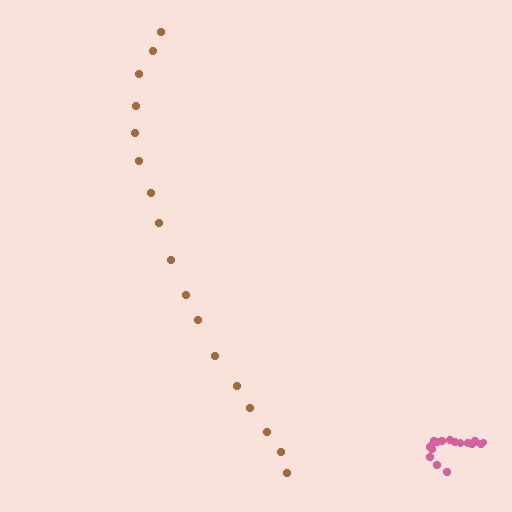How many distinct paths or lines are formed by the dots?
There are 2 distinct paths.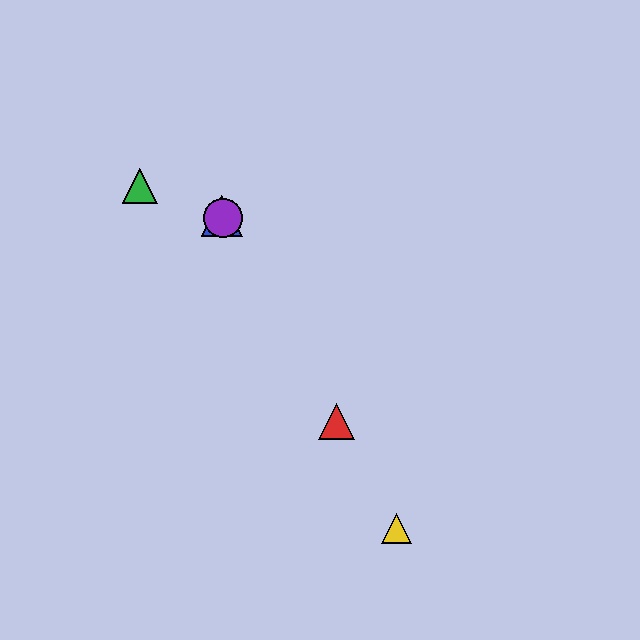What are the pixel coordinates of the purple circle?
The purple circle is at (223, 218).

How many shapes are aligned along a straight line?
4 shapes (the red triangle, the blue triangle, the yellow triangle, the purple circle) are aligned along a straight line.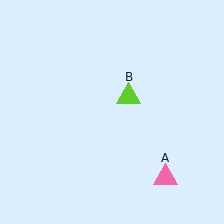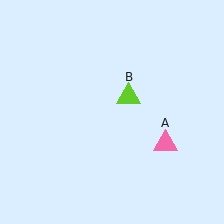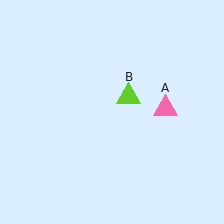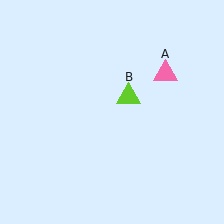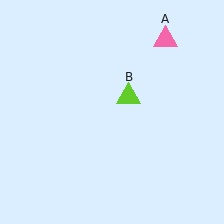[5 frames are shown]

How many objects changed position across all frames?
1 object changed position: pink triangle (object A).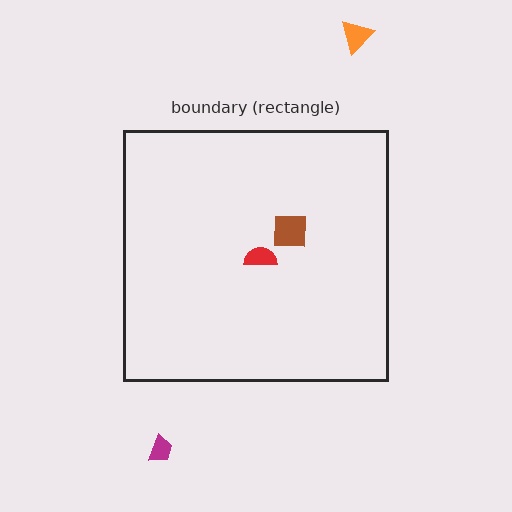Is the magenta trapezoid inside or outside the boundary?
Outside.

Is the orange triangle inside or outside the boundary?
Outside.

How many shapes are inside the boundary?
2 inside, 2 outside.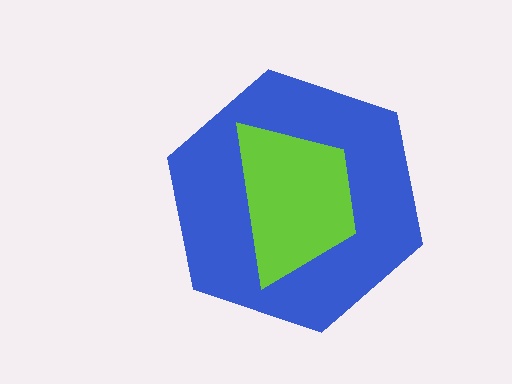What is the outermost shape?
The blue hexagon.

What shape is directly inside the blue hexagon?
The lime trapezoid.